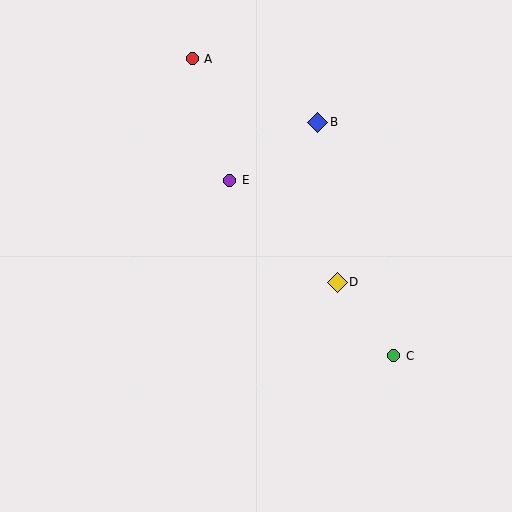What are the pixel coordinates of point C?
Point C is at (394, 356).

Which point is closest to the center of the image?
Point E at (230, 180) is closest to the center.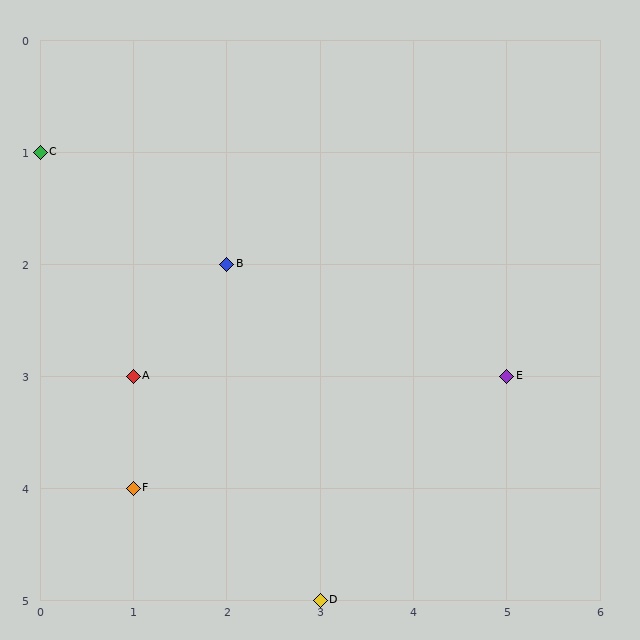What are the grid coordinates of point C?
Point C is at grid coordinates (0, 1).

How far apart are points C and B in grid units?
Points C and B are 2 columns and 1 row apart (about 2.2 grid units diagonally).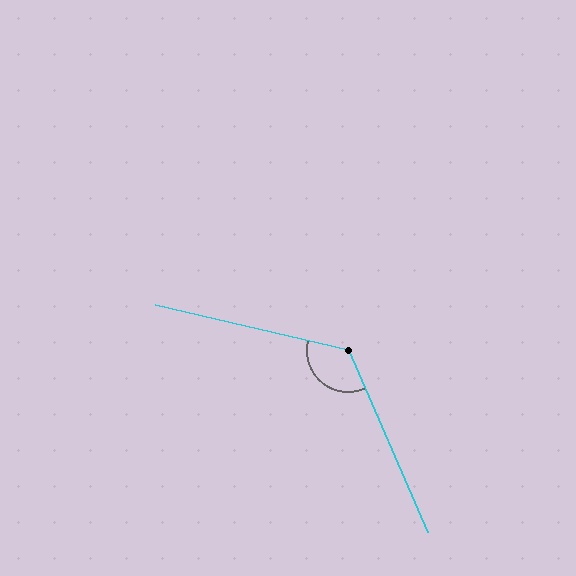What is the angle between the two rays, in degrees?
Approximately 127 degrees.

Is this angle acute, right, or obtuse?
It is obtuse.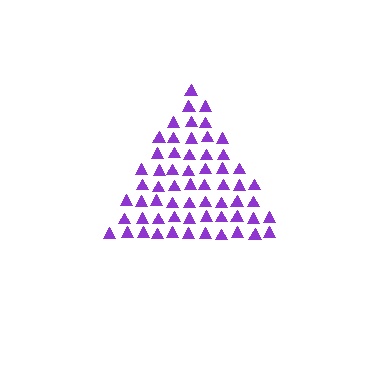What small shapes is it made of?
It is made of small triangles.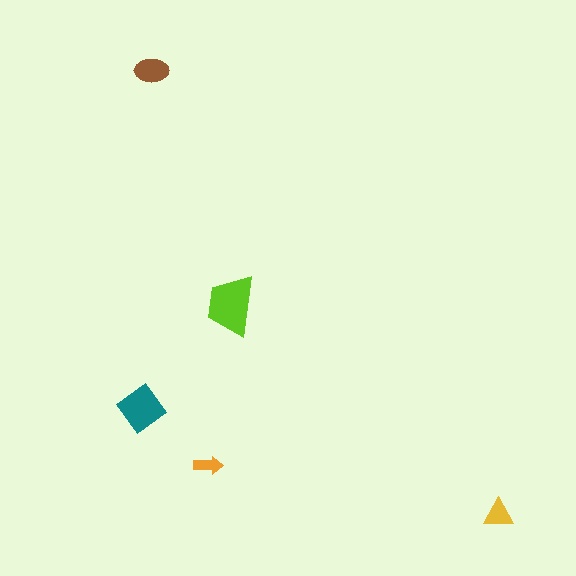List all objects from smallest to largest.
The orange arrow, the yellow triangle, the brown ellipse, the teal diamond, the lime trapezoid.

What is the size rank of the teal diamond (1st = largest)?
2nd.